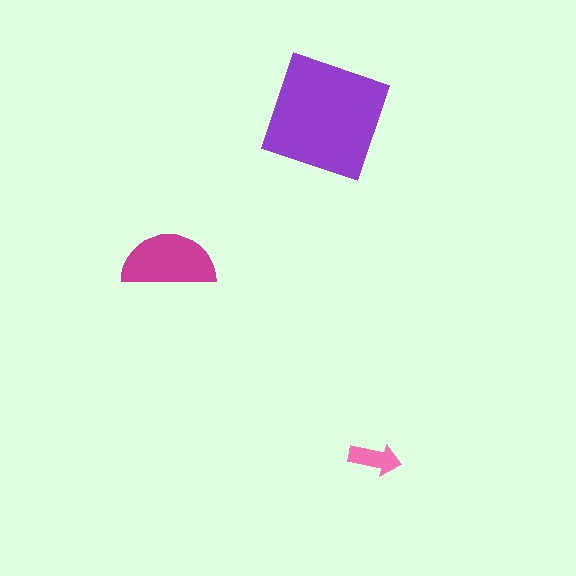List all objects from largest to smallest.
The purple square, the magenta semicircle, the pink arrow.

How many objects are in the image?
There are 3 objects in the image.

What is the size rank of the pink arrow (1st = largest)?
3rd.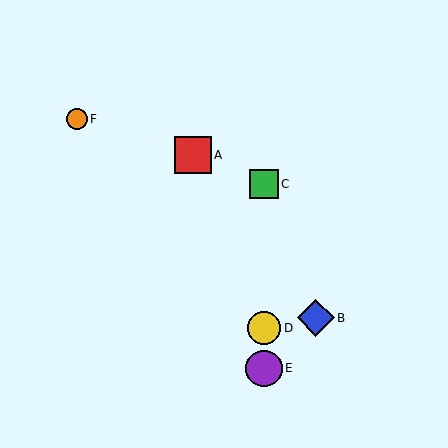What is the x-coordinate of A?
Object A is at x≈193.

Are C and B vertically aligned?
No, C is at x≈264 and B is at x≈316.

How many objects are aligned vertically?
3 objects (C, D, E) are aligned vertically.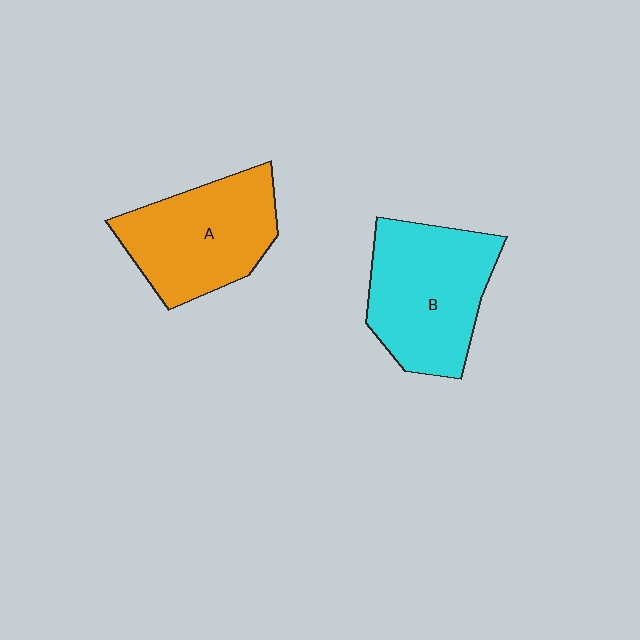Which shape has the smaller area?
Shape A (orange).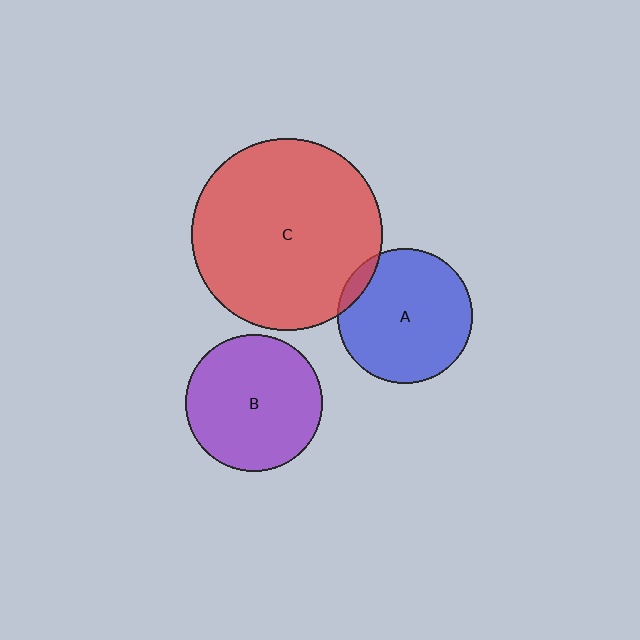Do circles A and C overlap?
Yes.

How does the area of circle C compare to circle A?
Approximately 2.0 times.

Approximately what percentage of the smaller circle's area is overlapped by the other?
Approximately 5%.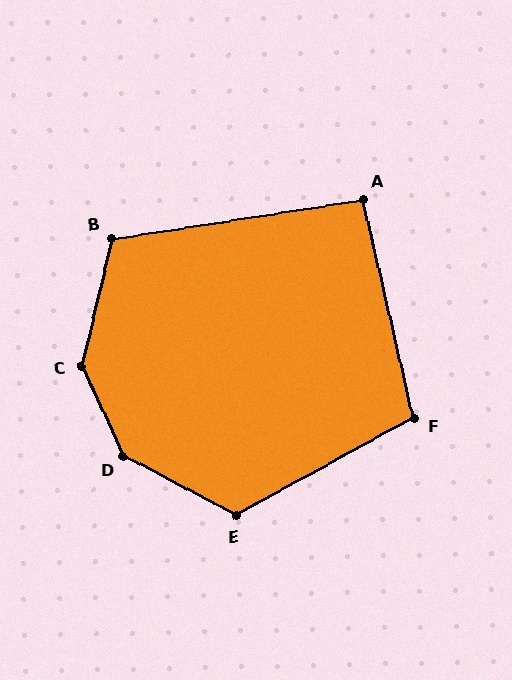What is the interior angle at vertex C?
Approximately 142 degrees (obtuse).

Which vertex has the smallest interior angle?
A, at approximately 95 degrees.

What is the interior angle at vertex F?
Approximately 106 degrees (obtuse).